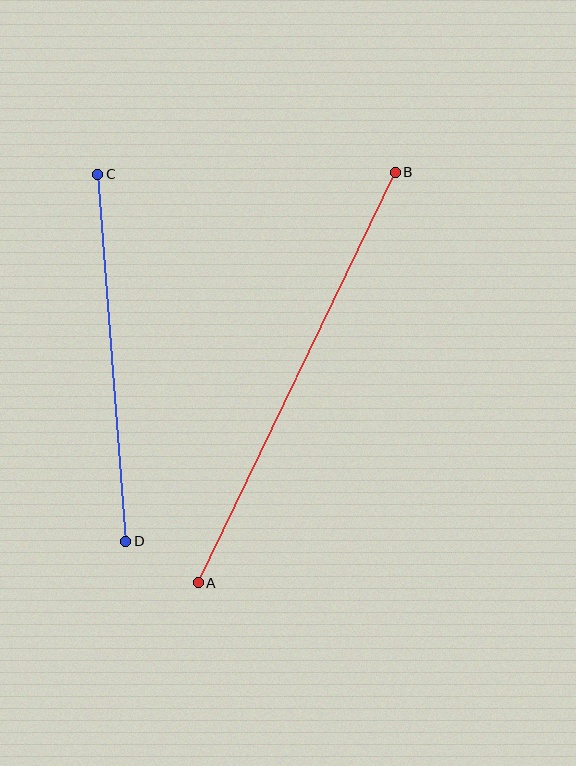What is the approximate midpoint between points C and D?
The midpoint is at approximately (112, 358) pixels.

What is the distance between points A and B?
The distance is approximately 455 pixels.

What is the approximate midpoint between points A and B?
The midpoint is at approximately (297, 377) pixels.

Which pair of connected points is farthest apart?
Points A and B are farthest apart.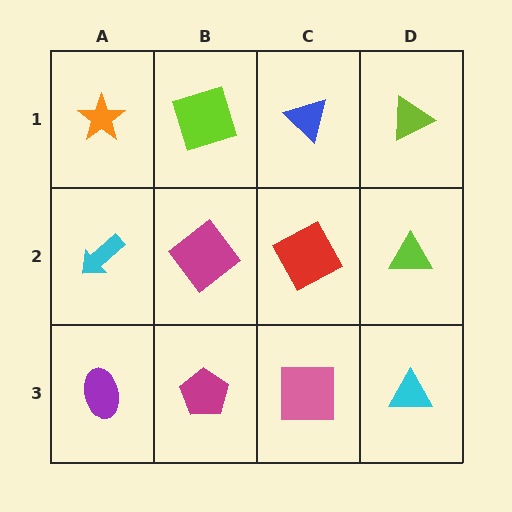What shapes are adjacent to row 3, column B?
A magenta diamond (row 2, column B), a purple ellipse (row 3, column A), a pink square (row 3, column C).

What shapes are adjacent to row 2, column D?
A lime triangle (row 1, column D), a cyan triangle (row 3, column D), a red square (row 2, column C).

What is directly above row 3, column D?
A lime triangle.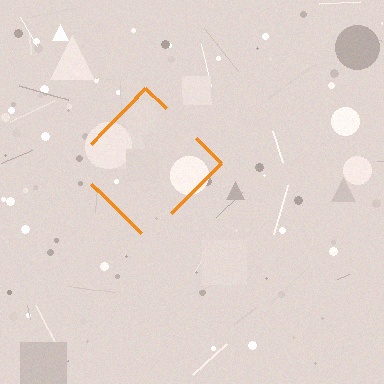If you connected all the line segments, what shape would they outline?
They would outline a diamond.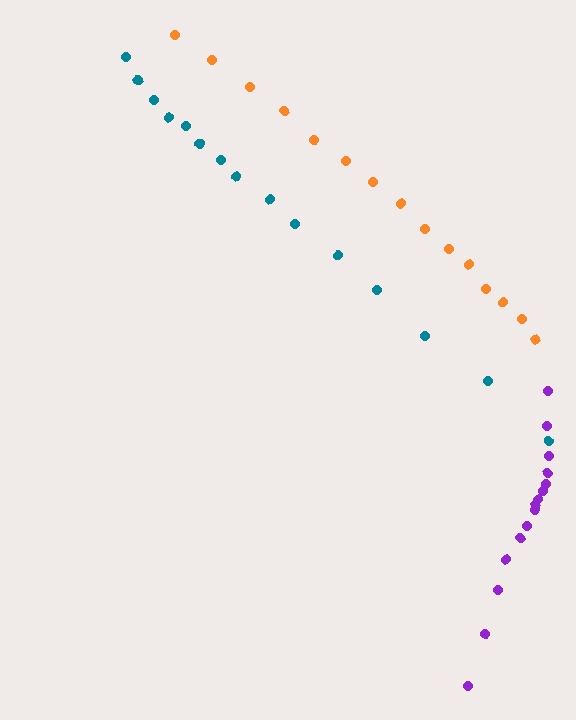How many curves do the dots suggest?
There are 3 distinct paths.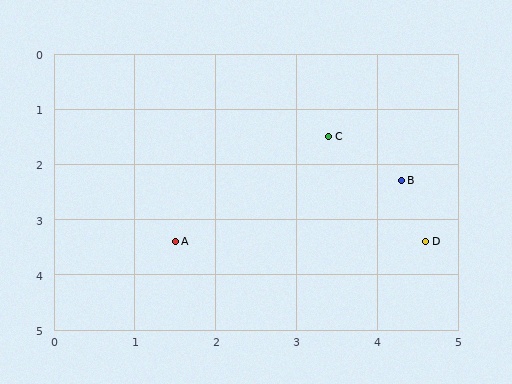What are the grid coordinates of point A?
Point A is at approximately (1.5, 3.4).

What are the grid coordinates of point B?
Point B is at approximately (4.3, 2.3).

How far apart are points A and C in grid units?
Points A and C are about 2.7 grid units apart.